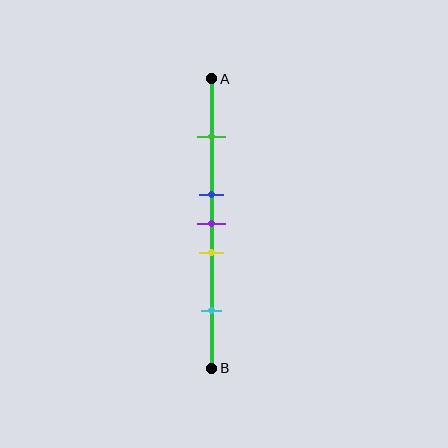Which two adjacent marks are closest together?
The blue and purple marks are the closest adjacent pair.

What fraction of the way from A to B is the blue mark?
The blue mark is approximately 40% (0.4) of the way from A to B.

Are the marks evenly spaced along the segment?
No, the marks are not evenly spaced.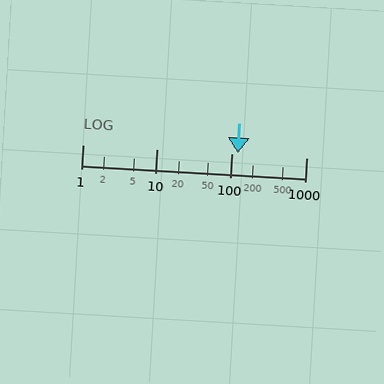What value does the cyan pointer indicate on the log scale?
The pointer indicates approximately 120.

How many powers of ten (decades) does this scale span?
The scale spans 3 decades, from 1 to 1000.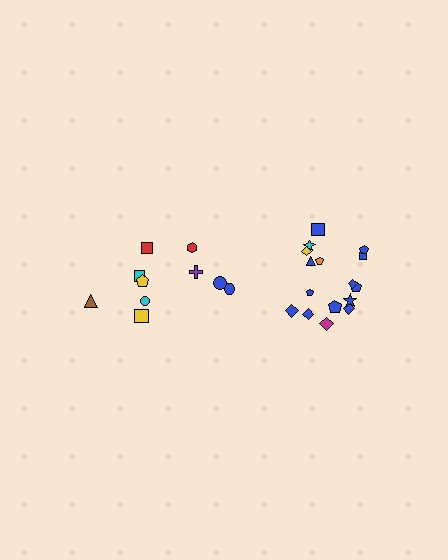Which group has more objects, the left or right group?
The right group.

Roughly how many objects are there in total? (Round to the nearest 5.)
Roughly 25 objects in total.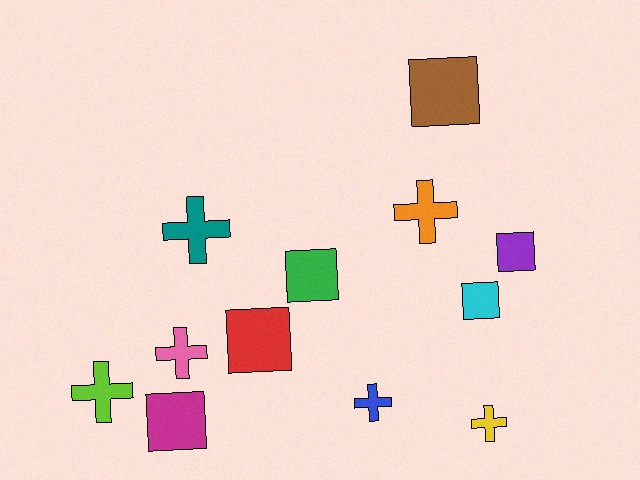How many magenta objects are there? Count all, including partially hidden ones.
There is 1 magenta object.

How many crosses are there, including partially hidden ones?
There are 6 crosses.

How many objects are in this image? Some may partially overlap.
There are 12 objects.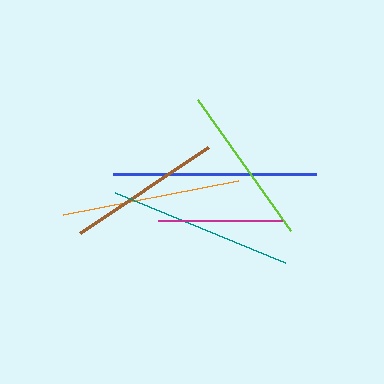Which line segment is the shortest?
The magenta line is the shortest at approximately 124 pixels.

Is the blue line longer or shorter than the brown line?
The blue line is longer than the brown line.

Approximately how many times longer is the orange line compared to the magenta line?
The orange line is approximately 1.4 times the length of the magenta line.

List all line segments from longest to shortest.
From longest to shortest: blue, teal, orange, lime, brown, magenta.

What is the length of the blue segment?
The blue segment is approximately 202 pixels long.